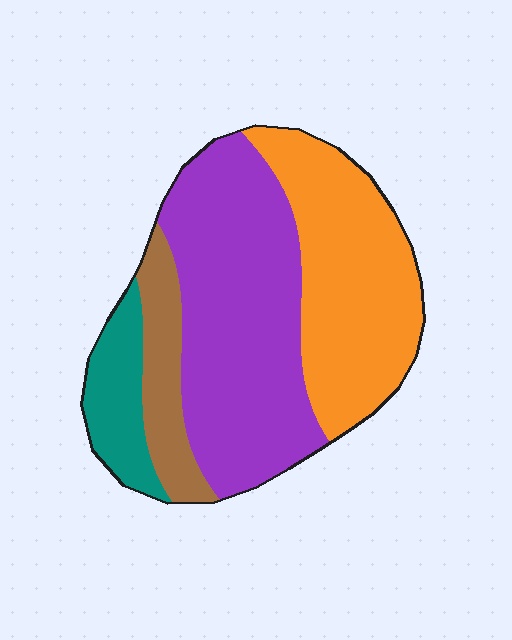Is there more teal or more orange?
Orange.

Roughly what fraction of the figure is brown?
Brown covers about 10% of the figure.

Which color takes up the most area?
Purple, at roughly 45%.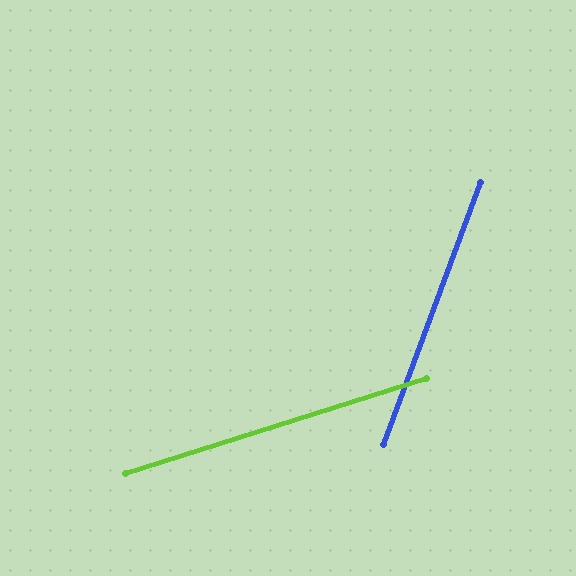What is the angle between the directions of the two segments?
Approximately 52 degrees.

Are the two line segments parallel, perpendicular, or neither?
Neither parallel nor perpendicular — they differ by about 52°.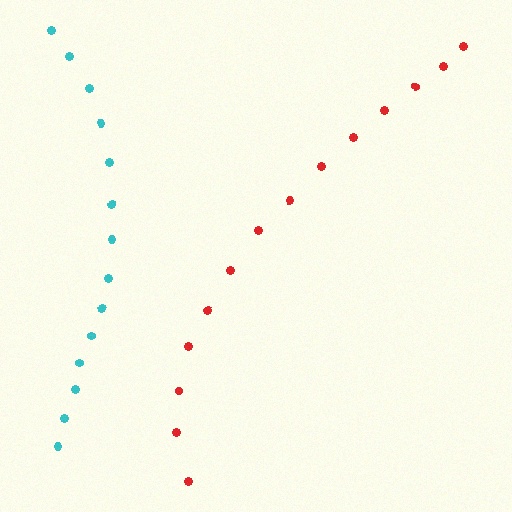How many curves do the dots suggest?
There are 2 distinct paths.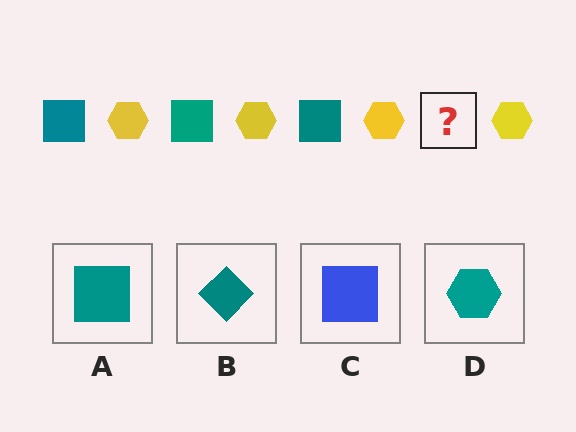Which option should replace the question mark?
Option A.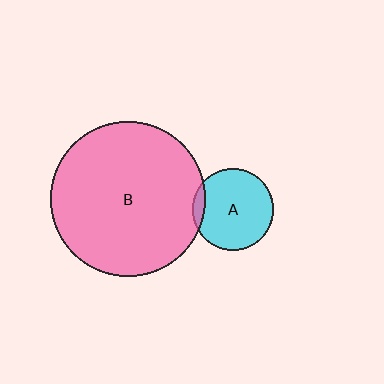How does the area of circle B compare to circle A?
Approximately 3.6 times.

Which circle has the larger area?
Circle B (pink).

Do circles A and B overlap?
Yes.